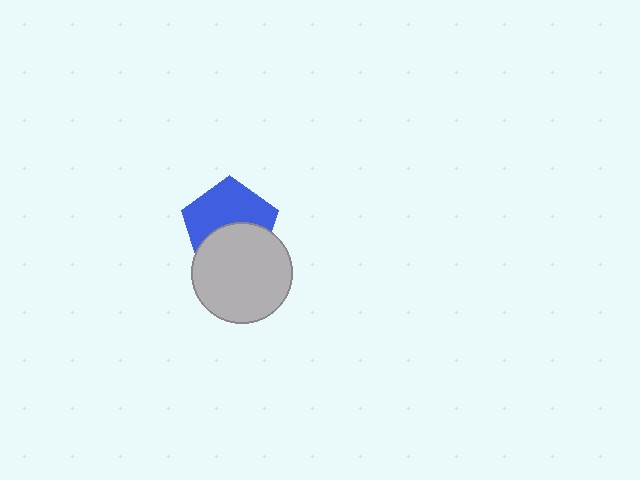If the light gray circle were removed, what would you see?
You would see the complete blue pentagon.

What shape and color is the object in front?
The object in front is a light gray circle.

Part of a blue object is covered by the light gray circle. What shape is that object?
It is a pentagon.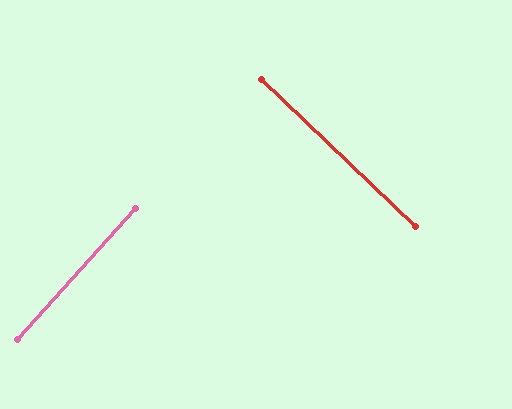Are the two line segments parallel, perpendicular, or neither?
Perpendicular — they meet at approximately 88°.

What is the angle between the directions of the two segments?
Approximately 88 degrees.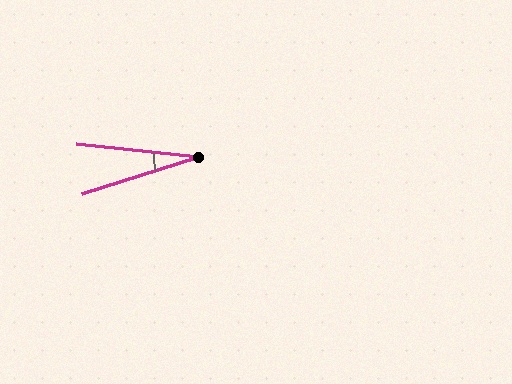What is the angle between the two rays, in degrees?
Approximately 24 degrees.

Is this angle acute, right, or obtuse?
It is acute.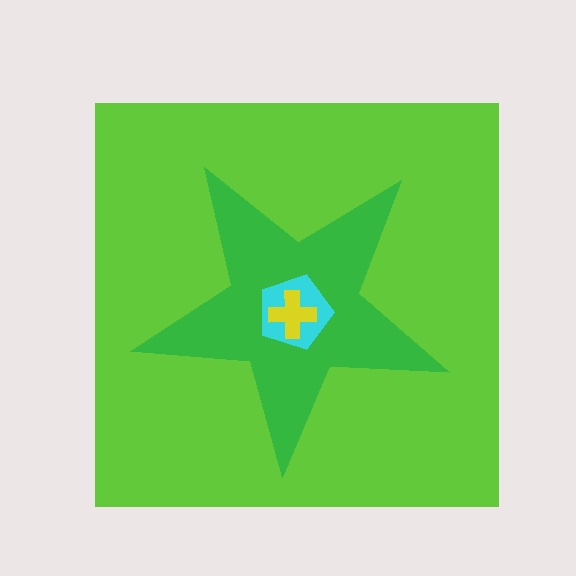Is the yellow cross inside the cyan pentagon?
Yes.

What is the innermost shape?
The yellow cross.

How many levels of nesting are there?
4.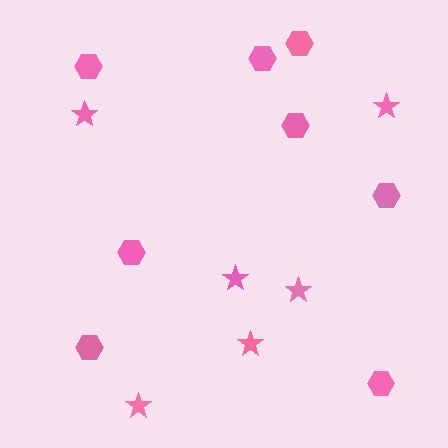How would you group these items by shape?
There are 2 groups: one group of stars (6) and one group of hexagons (8).